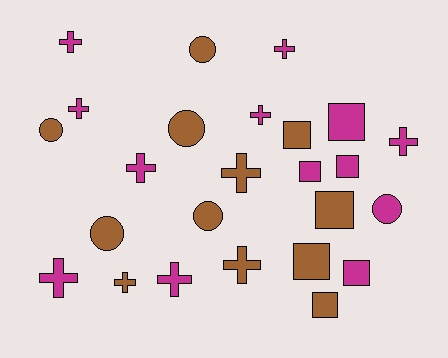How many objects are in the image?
There are 25 objects.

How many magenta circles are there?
There is 1 magenta circle.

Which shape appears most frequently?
Cross, with 11 objects.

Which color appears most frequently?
Magenta, with 13 objects.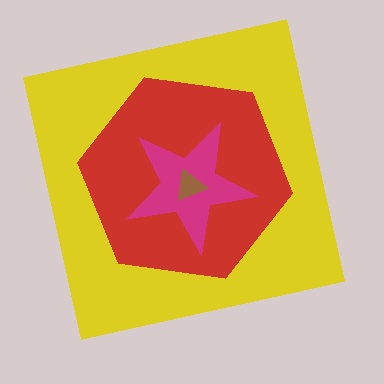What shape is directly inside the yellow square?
The red hexagon.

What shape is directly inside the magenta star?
The brown triangle.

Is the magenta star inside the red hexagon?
Yes.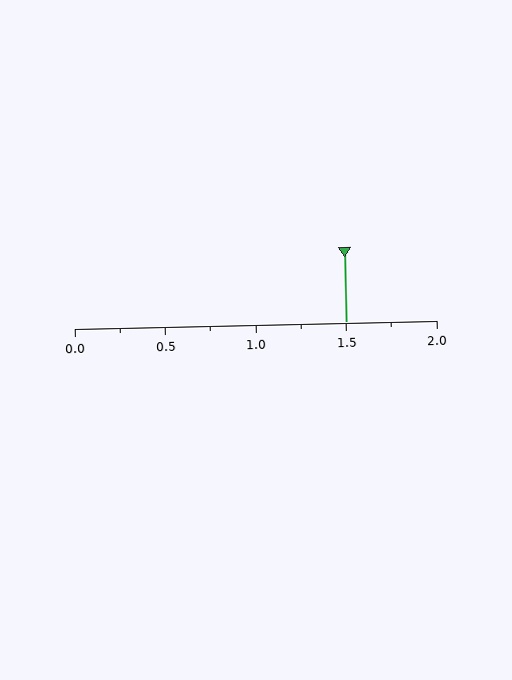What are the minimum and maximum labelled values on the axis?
The axis runs from 0.0 to 2.0.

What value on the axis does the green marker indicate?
The marker indicates approximately 1.5.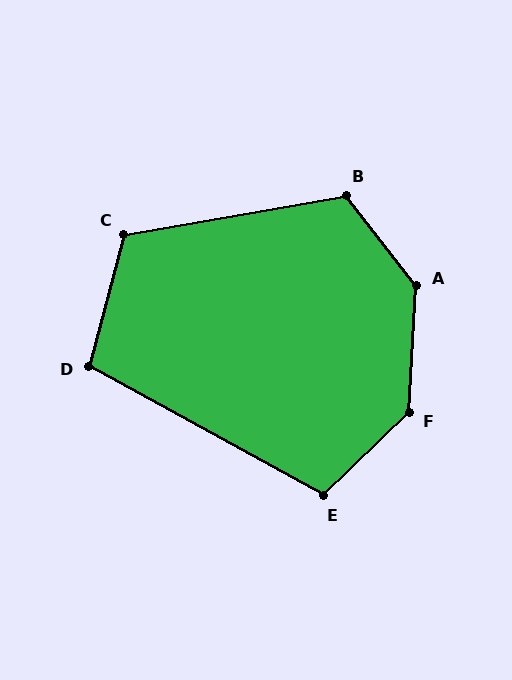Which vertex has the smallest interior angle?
D, at approximately 104 degrees.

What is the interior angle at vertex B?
Approximately 119 degrees (obtuse).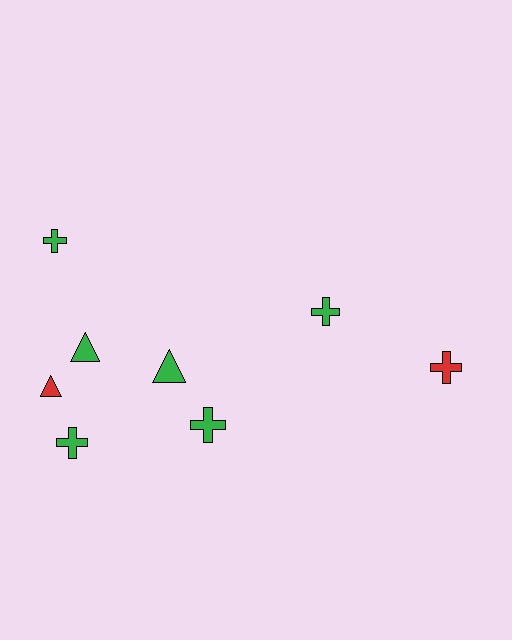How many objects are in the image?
There are 8 objects.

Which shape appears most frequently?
Cross, with 5 objects.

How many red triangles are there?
There is 1 red triangle.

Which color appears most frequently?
Green, with 6 objects.